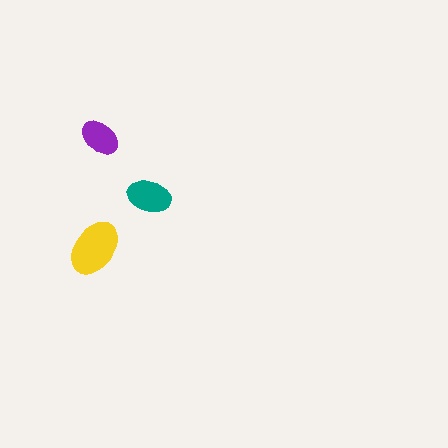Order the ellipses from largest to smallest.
the yellow one, the teal one, the purple one.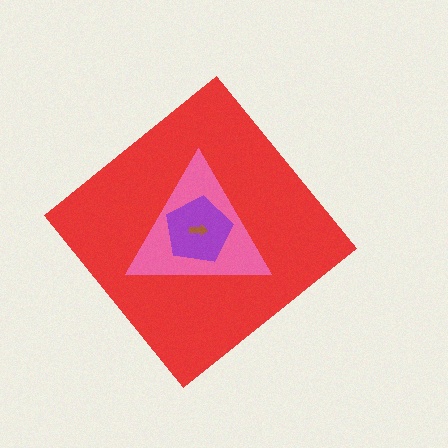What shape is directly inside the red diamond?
The pink triangle.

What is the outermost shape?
The red diamond.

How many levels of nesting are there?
4.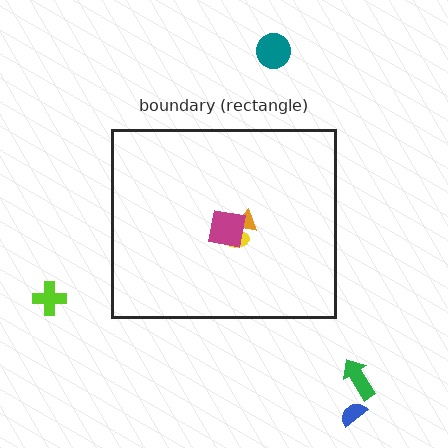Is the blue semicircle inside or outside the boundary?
Outside.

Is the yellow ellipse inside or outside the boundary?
Inside.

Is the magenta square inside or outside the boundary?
Inside.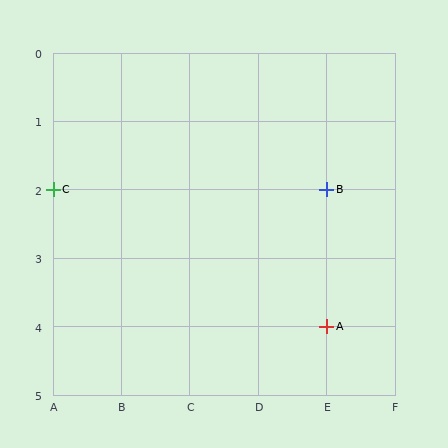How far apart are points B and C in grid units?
Points B and C are 4 columns apart.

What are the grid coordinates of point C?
Point C is at grid coordinates (A, 2).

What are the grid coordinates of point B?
Point B is at grid coordinates (E, 2).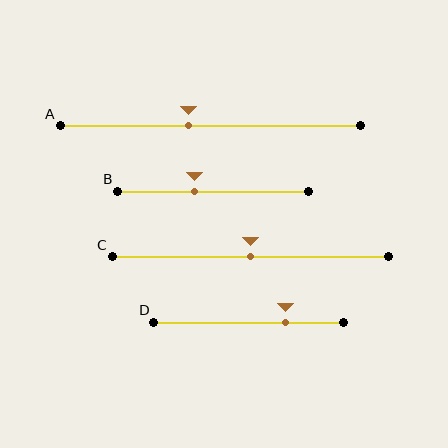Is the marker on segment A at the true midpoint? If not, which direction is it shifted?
No, the marker on segment A is shifted to the left by about 7% of the segment length.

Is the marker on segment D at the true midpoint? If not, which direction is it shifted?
No, the marker on segment D is shifted to the right by about 19% of the segment length.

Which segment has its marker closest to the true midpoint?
Segment C has its marker closest to the true midpoint.